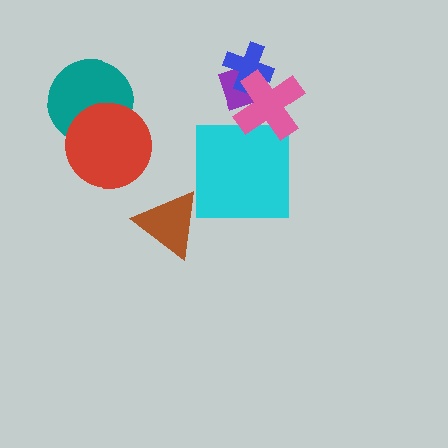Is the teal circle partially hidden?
Yes, it is partially covered by another shape.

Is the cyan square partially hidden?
Yes, it is partially covered by another shape.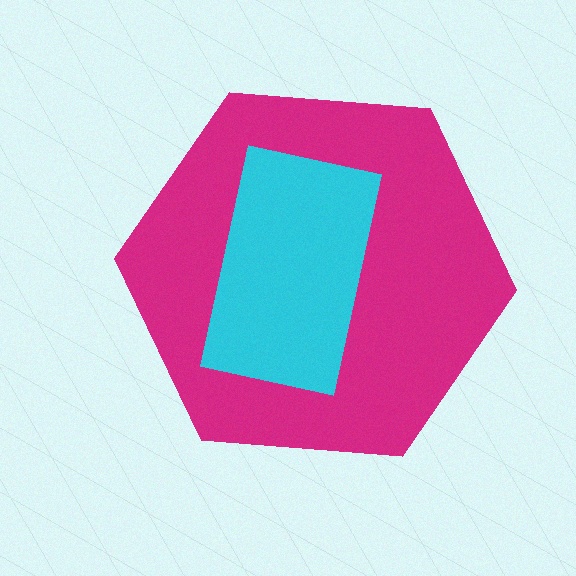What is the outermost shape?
The magenta hexagon.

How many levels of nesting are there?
2.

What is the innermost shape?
The cyan rectangle.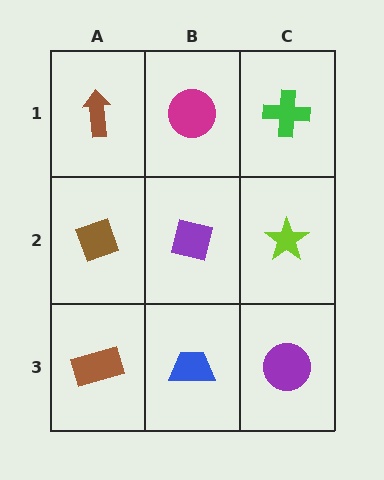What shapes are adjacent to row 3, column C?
A lime star (row 2, column C), a blue trapezoid (row 3, column B).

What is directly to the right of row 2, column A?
A purple square.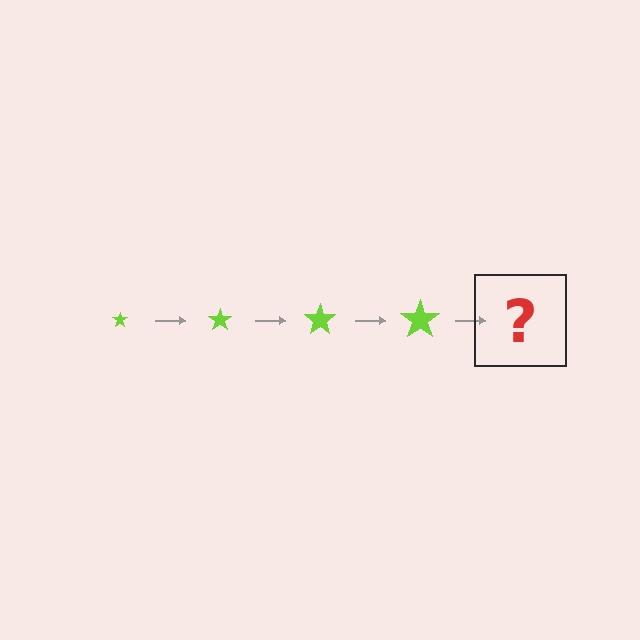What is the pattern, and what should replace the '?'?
The pattern is that the star gets progressively larger each step. The '?' should be a lime star, larger than the previous one.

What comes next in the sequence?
The next element should be a lime star, larger than the previous one.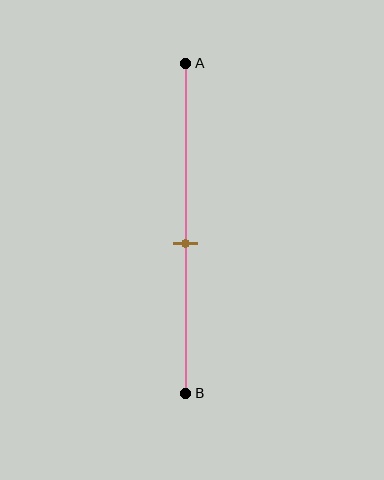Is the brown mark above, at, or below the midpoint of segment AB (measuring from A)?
The brown mark is below the midpoint of segment AB.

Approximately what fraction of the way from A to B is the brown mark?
The brown mark is approximately 55% of the way from A to B.